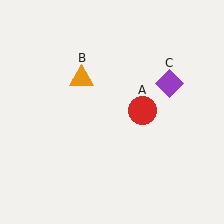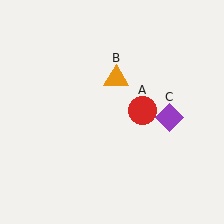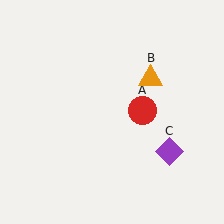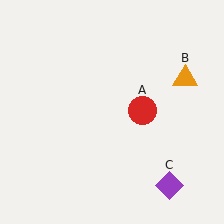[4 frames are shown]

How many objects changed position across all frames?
2 objects changed position: orange triangle (object B), purple diamond (object C).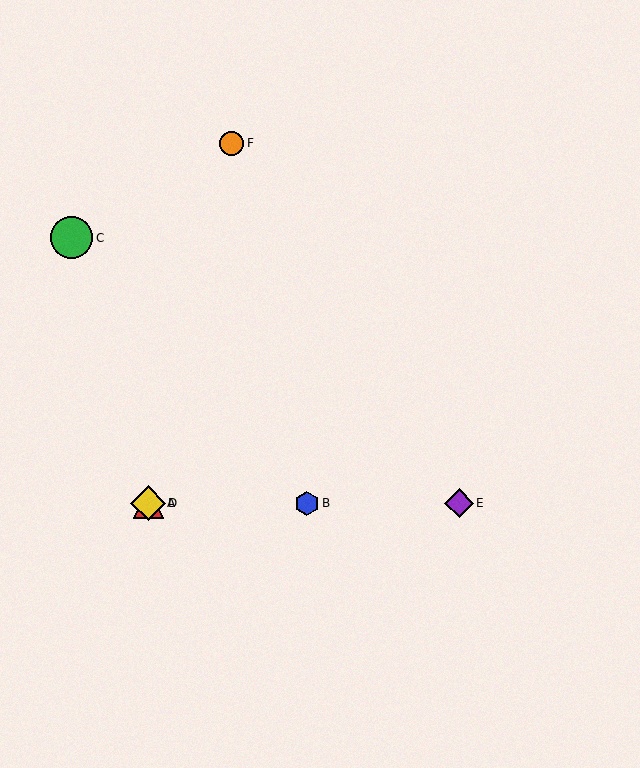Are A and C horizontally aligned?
No, A is at y≈503 and C is at y≈238.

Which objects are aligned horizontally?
Objects A, B, D, E are aligned horizontally.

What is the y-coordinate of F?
Object F is at y≈143.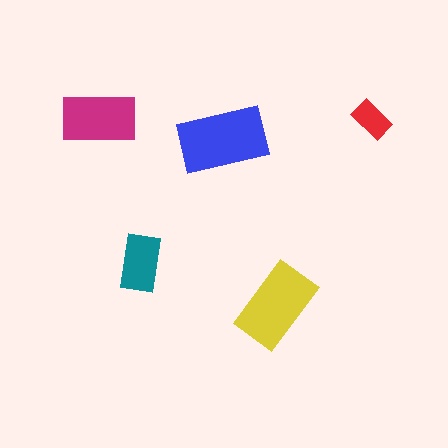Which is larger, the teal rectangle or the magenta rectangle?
The magenta one.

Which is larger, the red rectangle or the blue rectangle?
The blue one.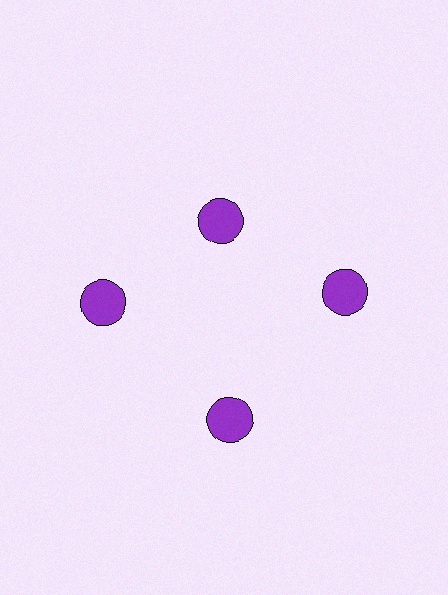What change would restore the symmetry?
The symmetry would be restored by moving it outward, back onto the ring so that all 4 circles sit at equal angles and equal distance from the center.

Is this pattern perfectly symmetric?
No. The 4 purple circles are arranged in a ring, but one element near the 12 o'clock position is pulled inward toward the center, breaking the 4-fold rotational symmetry.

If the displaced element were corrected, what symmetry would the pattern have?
It would have 4-fold rotational symmetry — the pattern would map onto itself every 90 degrees.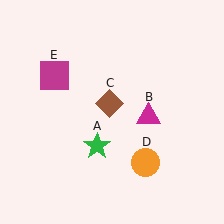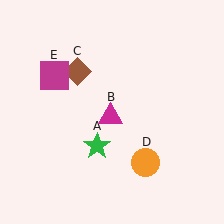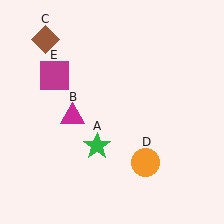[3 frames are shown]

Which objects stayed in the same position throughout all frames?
Green star (object A) and orange circle (object D) and magenta square (object E) remained stationary.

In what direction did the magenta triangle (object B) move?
The magenta triangle (object B) moved left.